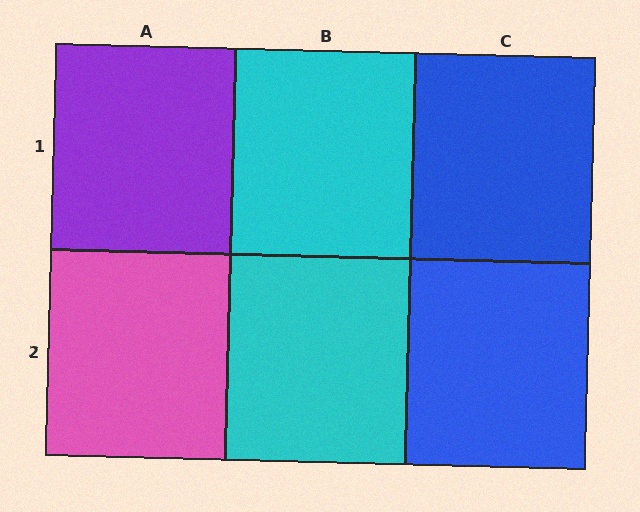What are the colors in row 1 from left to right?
Purple, cyan, blue.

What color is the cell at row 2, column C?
Blue.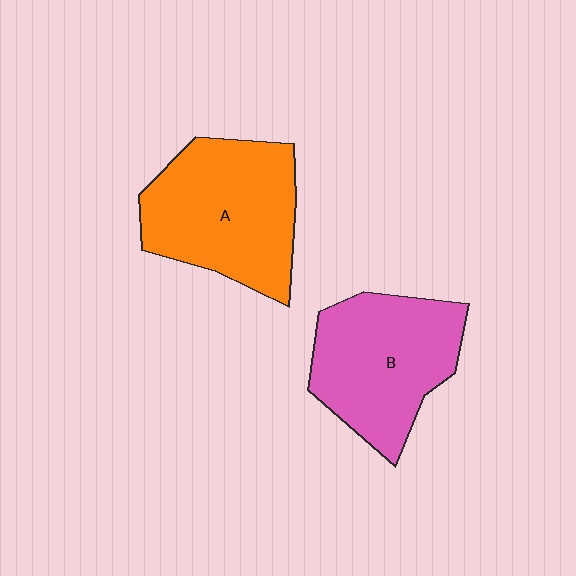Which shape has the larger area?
Shape A (orange).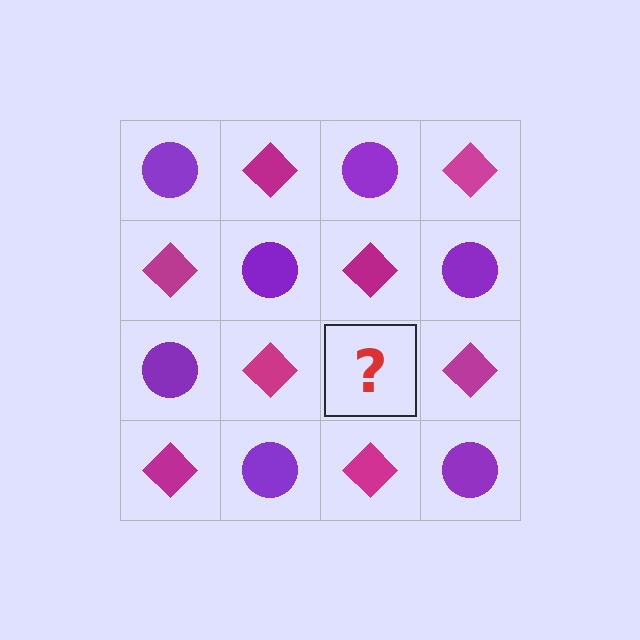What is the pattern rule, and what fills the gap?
The rule is that it alternates purple circle and magenta diamond in a checkerboard pattern. The gap should be filled with a purple circle.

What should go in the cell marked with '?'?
The missing cell should contain a purple circle.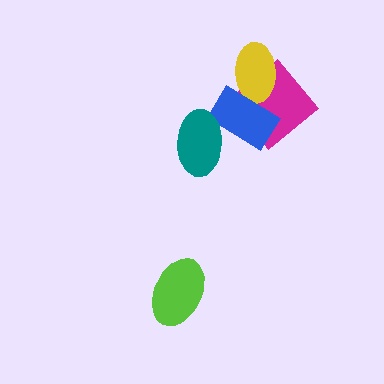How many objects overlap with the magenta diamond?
2 objects overlap with the magenta diamond.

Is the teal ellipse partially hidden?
No, no other shape covers it.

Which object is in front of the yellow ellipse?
The blue rectangle is in front of the yellow ellipse.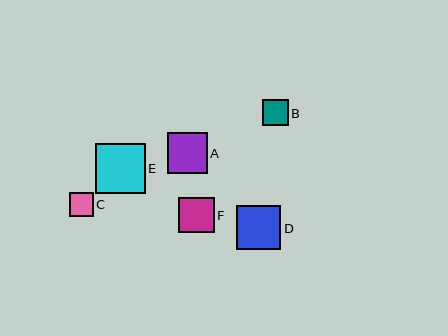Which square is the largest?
Square E is the largest with a size of approximately 50 pixels.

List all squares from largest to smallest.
From largest to smallest: E, D, A, F, B, C.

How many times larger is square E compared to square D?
Square E is approximately 1.1 times the size of square D.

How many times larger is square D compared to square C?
Square D is approximately 1.8 times the size of square C.